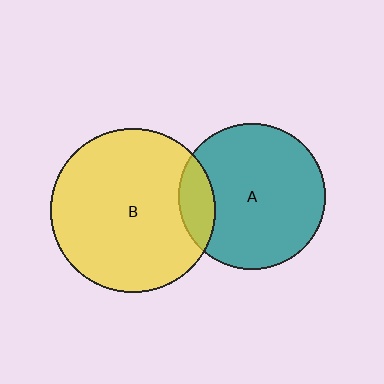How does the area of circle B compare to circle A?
Approximately 1.3 times.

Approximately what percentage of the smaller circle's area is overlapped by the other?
Approximately 15%.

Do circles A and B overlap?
Yes.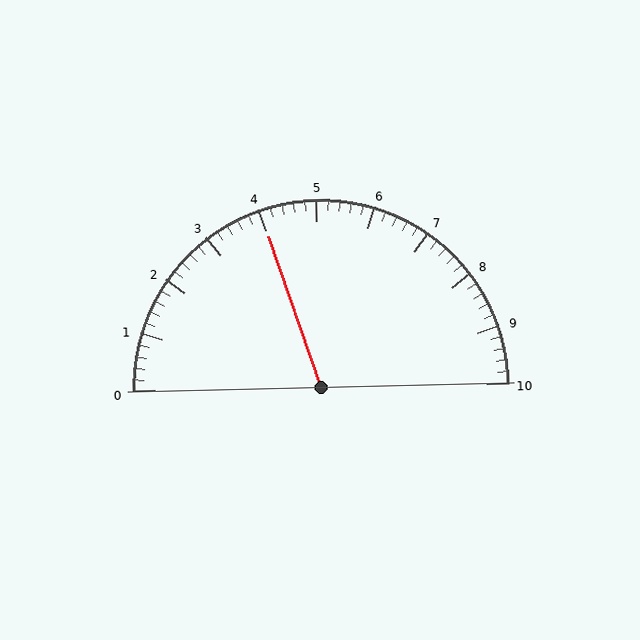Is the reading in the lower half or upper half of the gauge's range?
The reading is in the lower half of the range (0 to 10).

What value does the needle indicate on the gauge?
The needle indicates approximately 4.0.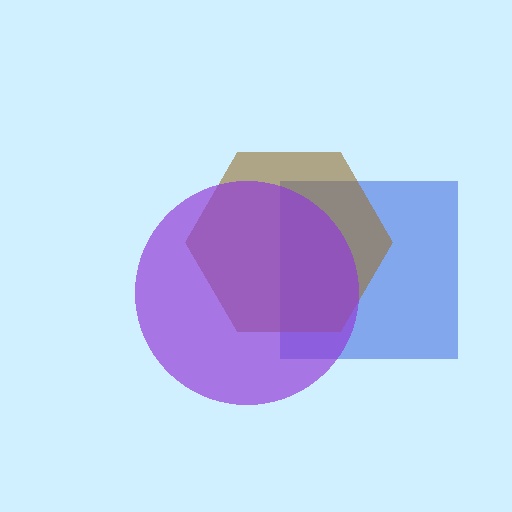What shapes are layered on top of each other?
The layered shapes are: a blue square, a brown hexagon, a purple circle.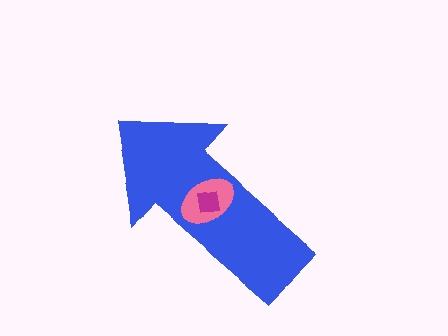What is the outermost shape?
The blue arrow.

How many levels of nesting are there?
3.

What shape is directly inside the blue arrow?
The pink ellipse.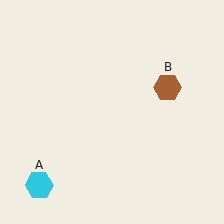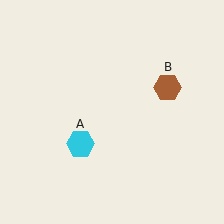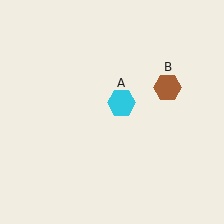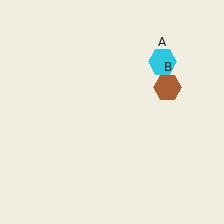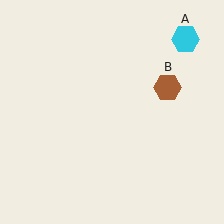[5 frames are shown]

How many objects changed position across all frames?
1 object changed position: cyan hexagon (object A).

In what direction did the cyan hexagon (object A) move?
The cyan hexagon (object A) moved up and to the right.